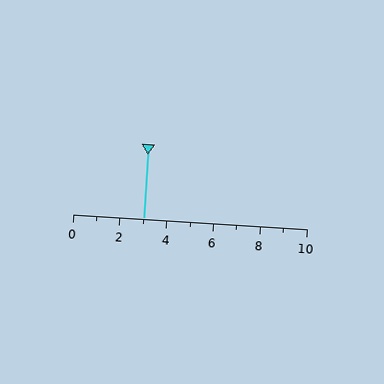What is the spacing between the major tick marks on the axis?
The major ticks are spaced 2 apart.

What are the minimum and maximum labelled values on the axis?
The axis runs from 0 to 10.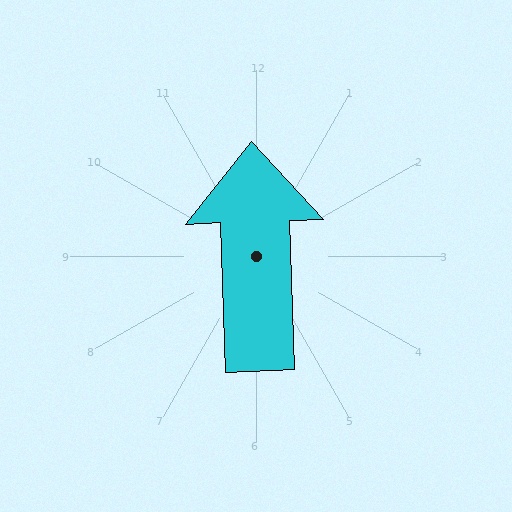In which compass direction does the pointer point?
North.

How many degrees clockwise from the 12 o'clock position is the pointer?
Approximately 358 degrees.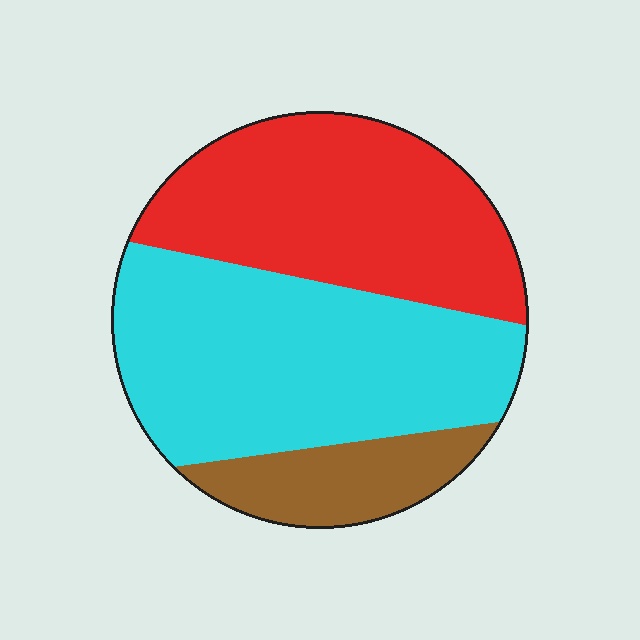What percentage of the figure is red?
Red takes up between a third and a half of the figure.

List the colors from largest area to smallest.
From largest to smallest: cyan, red, brown.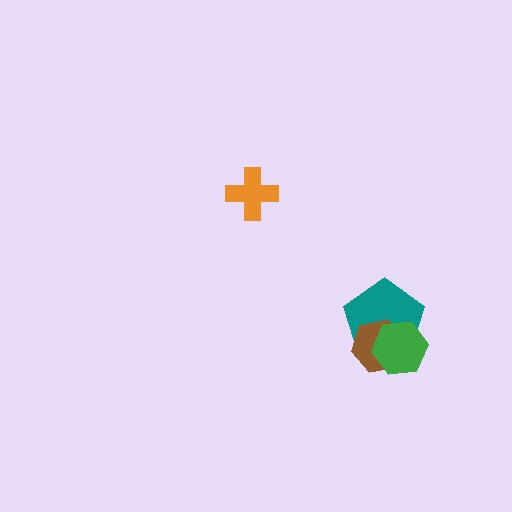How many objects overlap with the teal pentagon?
2 objects overlap with the teal pentagon.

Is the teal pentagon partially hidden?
Yes, it is partially covered by another shape.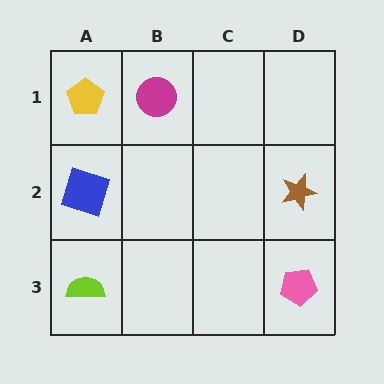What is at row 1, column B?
A magenta circle.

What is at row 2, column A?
A blue square.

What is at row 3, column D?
A pink pentagon.